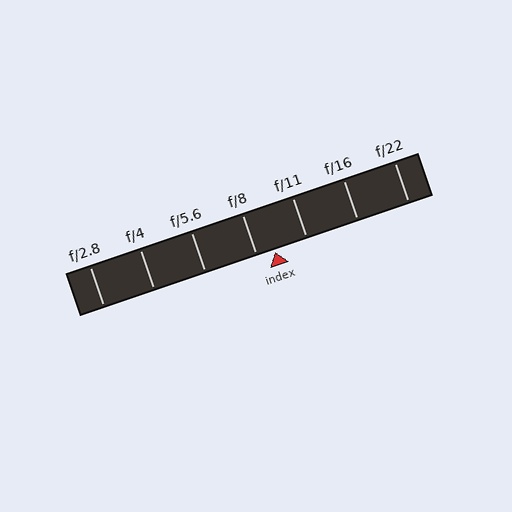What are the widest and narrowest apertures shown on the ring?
The widest aperture shown is f/2.8 and the narrowest is f/22.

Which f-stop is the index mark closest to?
The index mark is closest to f/8.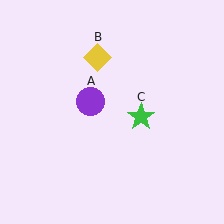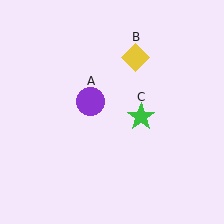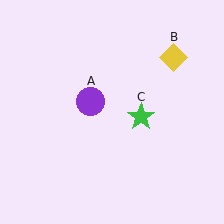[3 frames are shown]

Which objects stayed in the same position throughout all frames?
Purple circle (object A) and green star (object C) remained stationary.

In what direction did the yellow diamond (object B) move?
The yellow diamond (object B) moved right.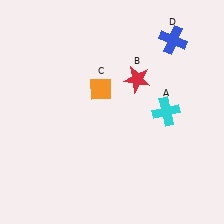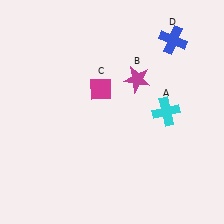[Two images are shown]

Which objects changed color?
B changed from red to magenta. C changed from orange to magenta.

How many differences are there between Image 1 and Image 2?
There are 2 differences between the two images.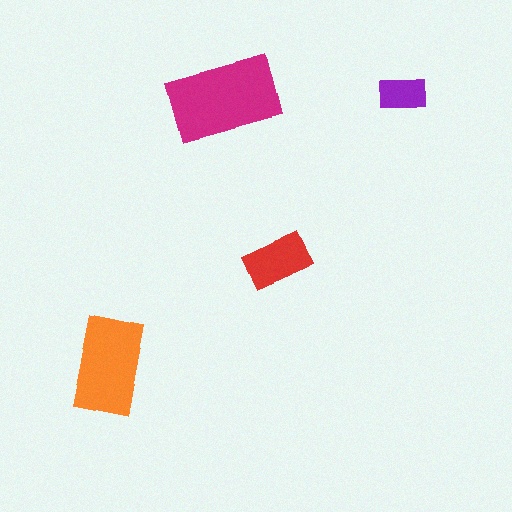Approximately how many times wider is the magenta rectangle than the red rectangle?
About 1.5 times wider.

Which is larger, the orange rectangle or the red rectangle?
The orange one.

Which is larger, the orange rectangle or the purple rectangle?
The orange one.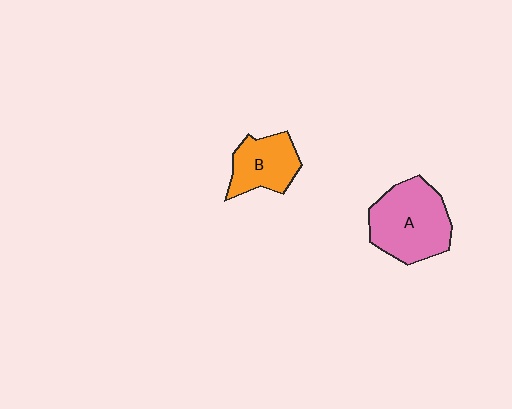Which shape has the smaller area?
Shape B (orange).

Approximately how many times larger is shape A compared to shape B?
Approximately 1.6 times.